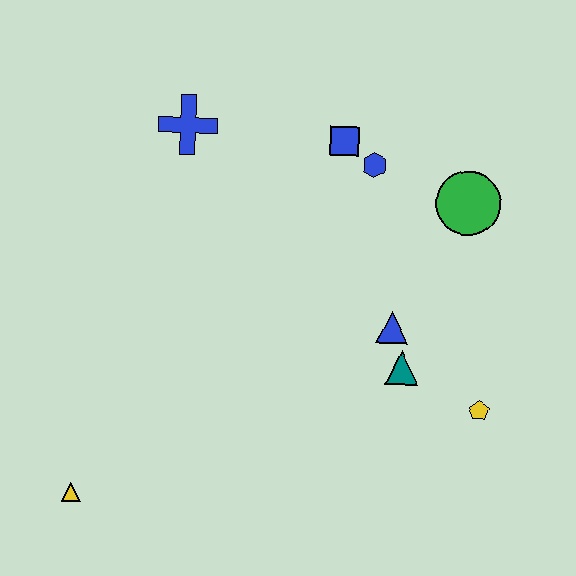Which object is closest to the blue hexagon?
The blue square is closest to the blue hexagon.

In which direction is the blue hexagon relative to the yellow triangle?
The blue hexagon is above the yellow triangle.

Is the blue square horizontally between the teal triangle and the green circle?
No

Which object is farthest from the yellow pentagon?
The yellow triangle is farthest from the yellow pentagon.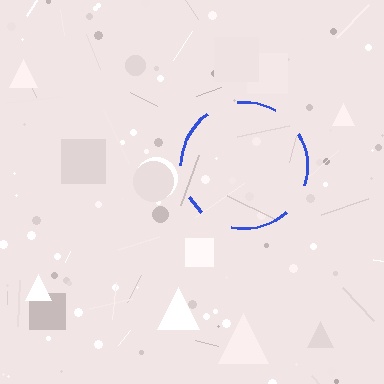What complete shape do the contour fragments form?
The contour fragments form a circle.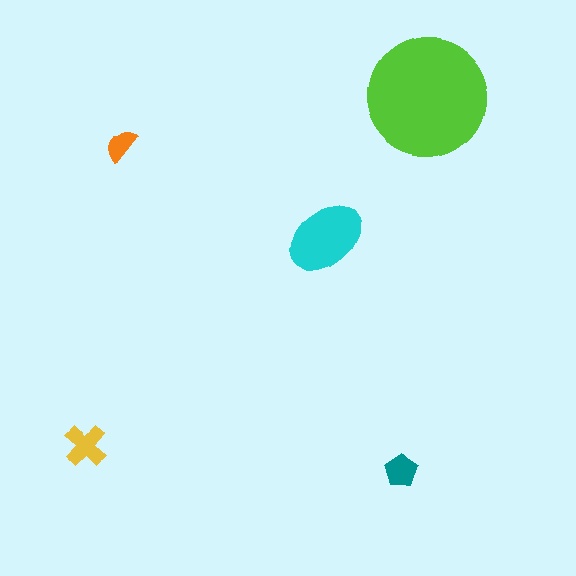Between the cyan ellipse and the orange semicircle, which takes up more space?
The cyan ellipse.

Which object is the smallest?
The orange semicircle.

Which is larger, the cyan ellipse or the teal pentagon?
The cyan ellipse.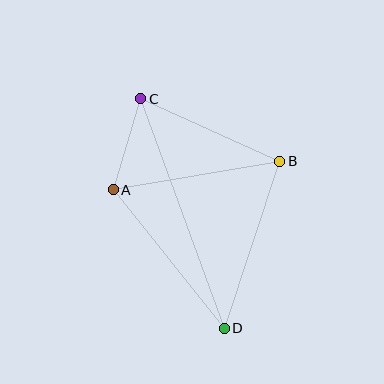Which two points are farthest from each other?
Points C and D are farthest from each other.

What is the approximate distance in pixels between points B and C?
The distance between B and C is approximately 153 pixels.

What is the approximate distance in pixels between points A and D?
The distance between A and D is approximately 177 pixels.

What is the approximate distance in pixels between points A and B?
The distance between A and B is approximately 169 pixels.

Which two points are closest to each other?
Points A and C are closest to each other.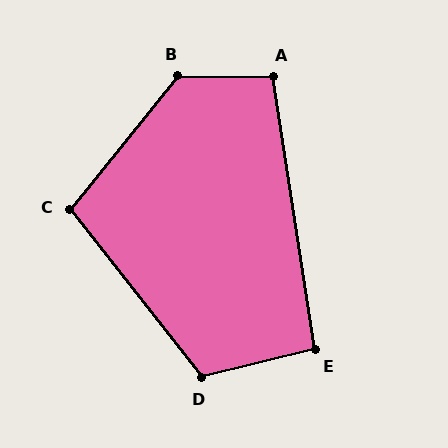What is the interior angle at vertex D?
Approximately 114 degrees (obtuse).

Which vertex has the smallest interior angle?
E, at approximately 95 degrees.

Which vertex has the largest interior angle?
B, at approximately 128 degrees.